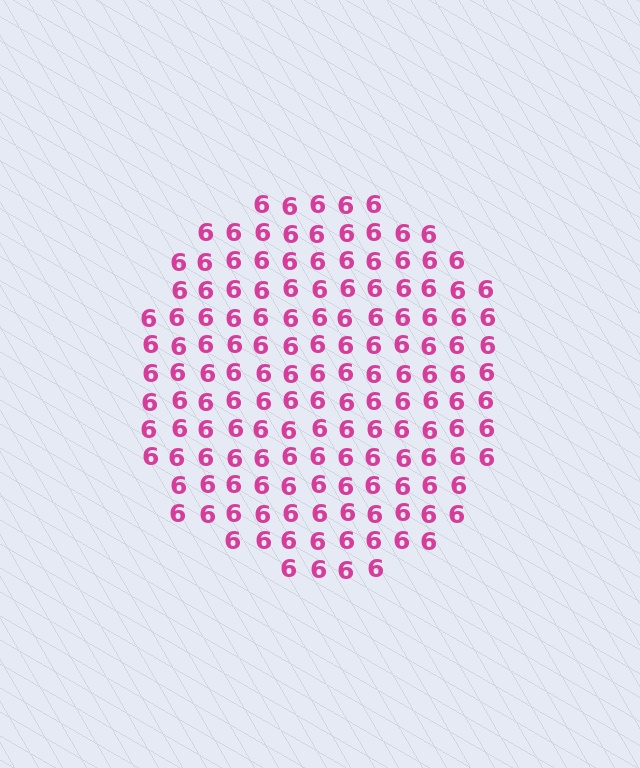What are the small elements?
The small elements are digit 6's.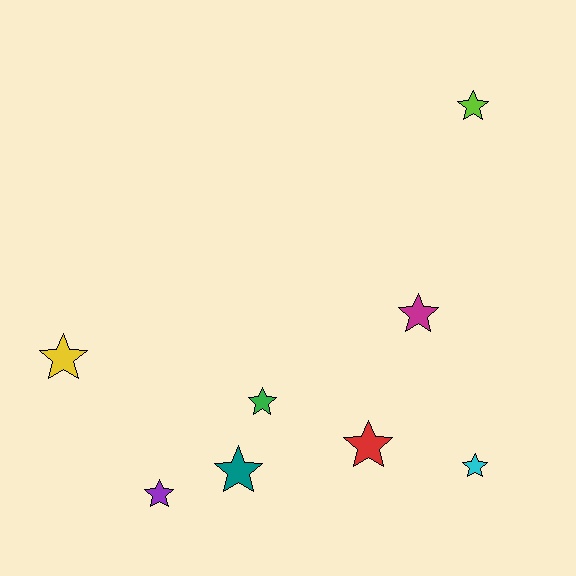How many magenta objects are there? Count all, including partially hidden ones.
There is 1 magenta object.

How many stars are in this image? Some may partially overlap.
There are 8 stars.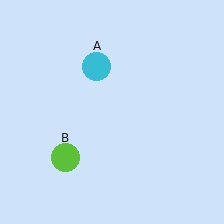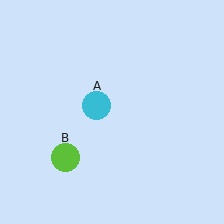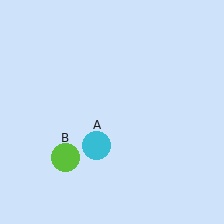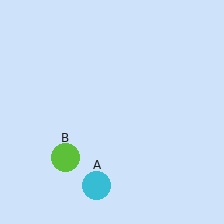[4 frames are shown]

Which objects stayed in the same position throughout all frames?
Lime circle (object B) remained stationary.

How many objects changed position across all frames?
1 object changed position: cyan circle (object A).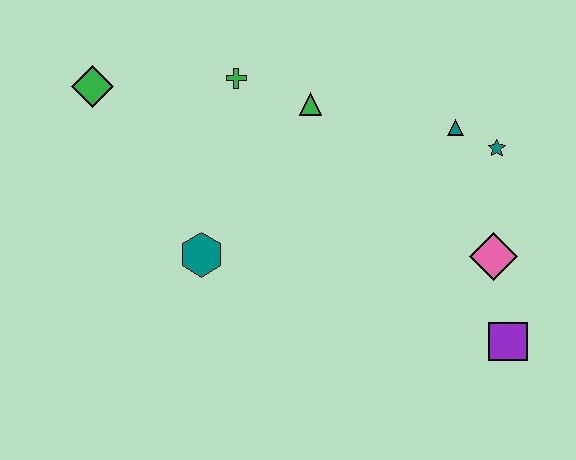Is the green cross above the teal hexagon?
Yes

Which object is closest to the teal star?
The teal triangle is closest to the teal star.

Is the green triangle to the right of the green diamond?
Yes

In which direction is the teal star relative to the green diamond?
The teal star is to the right of the green diamond.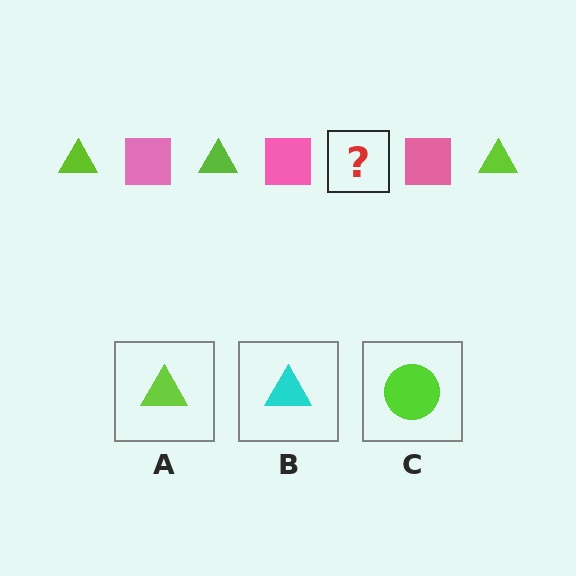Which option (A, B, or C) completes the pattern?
A.